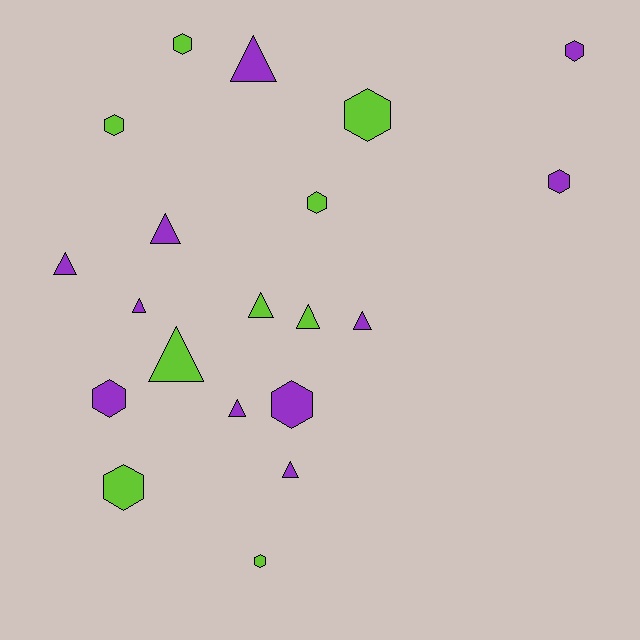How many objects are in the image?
There are 20 objects.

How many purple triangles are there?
There are 7 purple triangles.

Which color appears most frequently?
Purple, with 11 objects.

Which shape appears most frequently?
Hexagon, with 10 objects.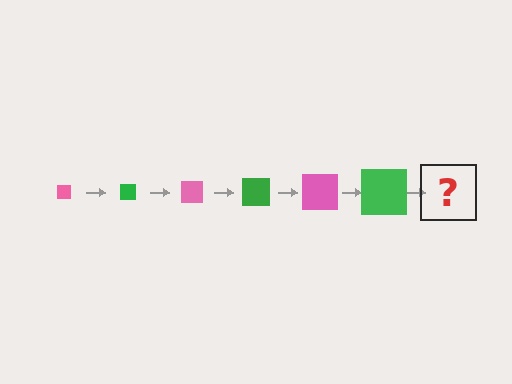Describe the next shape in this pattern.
It should be a pink square, larger than the previous one.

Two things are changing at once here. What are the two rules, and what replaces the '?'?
The two rules are that the square grows larger each step and the color cycles through pink and green. The '?' should be a pink square, larger than the previous one.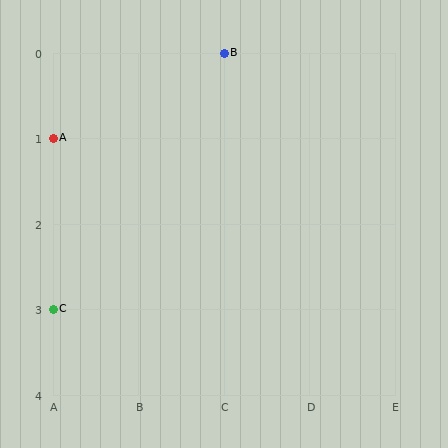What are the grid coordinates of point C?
Point C is at grid coordinates (A, 3).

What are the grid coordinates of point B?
Point B is at grid coordinates (C, 0).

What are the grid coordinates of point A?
Point A is at grid coordinates (A, 1).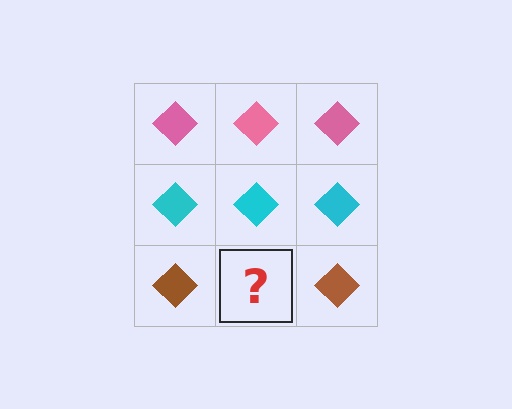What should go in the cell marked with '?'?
The missing cell should contain a brown diamond.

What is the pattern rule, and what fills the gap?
The rule is that each row has a consistent color. The gap should be filled with a brown diamond.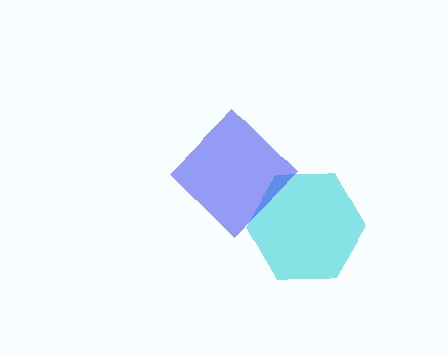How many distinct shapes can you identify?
There are 2 distinct shapes: a cyan hexagon, a blue diamond.